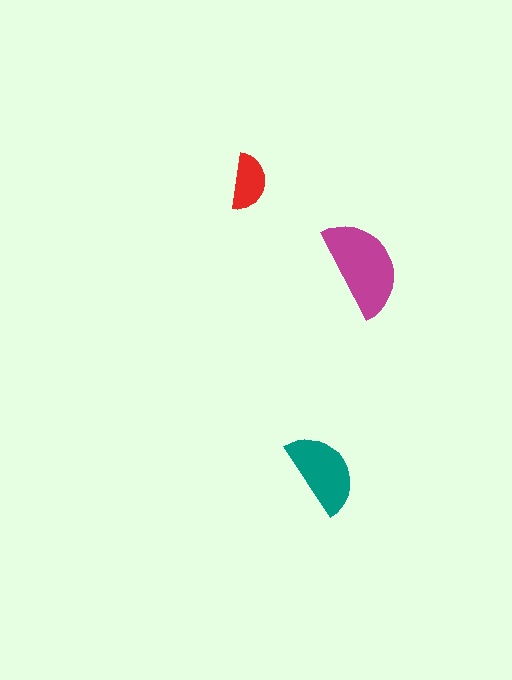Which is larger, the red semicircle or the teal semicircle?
The teal one.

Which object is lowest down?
The teal semicircle is bottommost.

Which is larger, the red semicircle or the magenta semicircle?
The magenta one.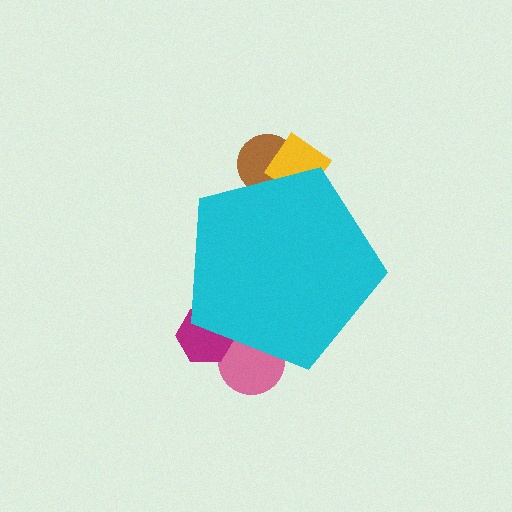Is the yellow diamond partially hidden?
Yes, the yellow diamond is partially hidden behind the cyan pentagon.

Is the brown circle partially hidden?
Yes, the brown circle is partially hidden behind the cyan pentagon.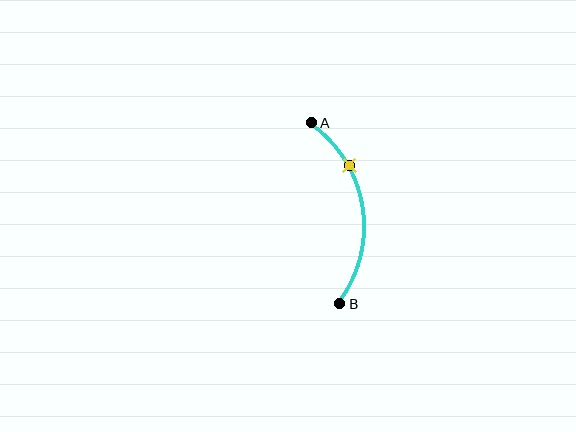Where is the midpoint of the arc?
The arc midpoint is the point on the curve farthest from the straight line joining A and B. It sits to the right of that line.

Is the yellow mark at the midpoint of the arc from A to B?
No. The yellow mark lies on the arc but is closer to endpoint A. The arc midpoint would be at the point on the curve equidistant along the arc from both A and B.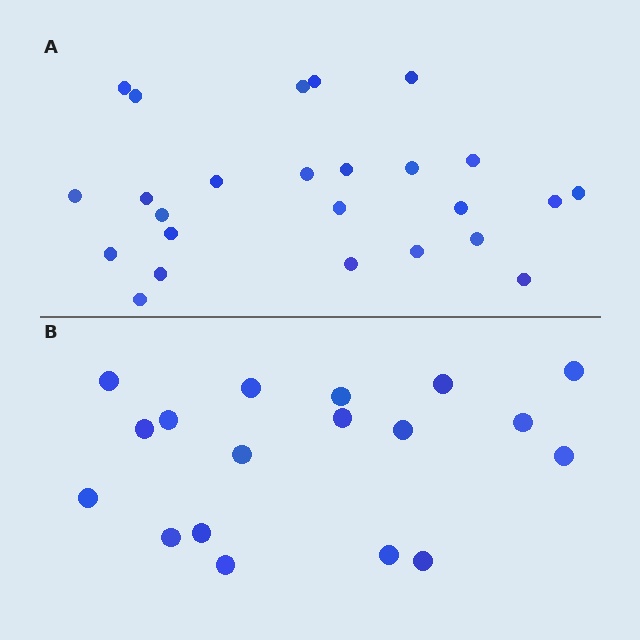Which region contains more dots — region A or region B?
Region A (the top region) has more dots.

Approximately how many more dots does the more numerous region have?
Region A has roughly 8 or so more dots than region B.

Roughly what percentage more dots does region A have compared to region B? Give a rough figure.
About 40% more.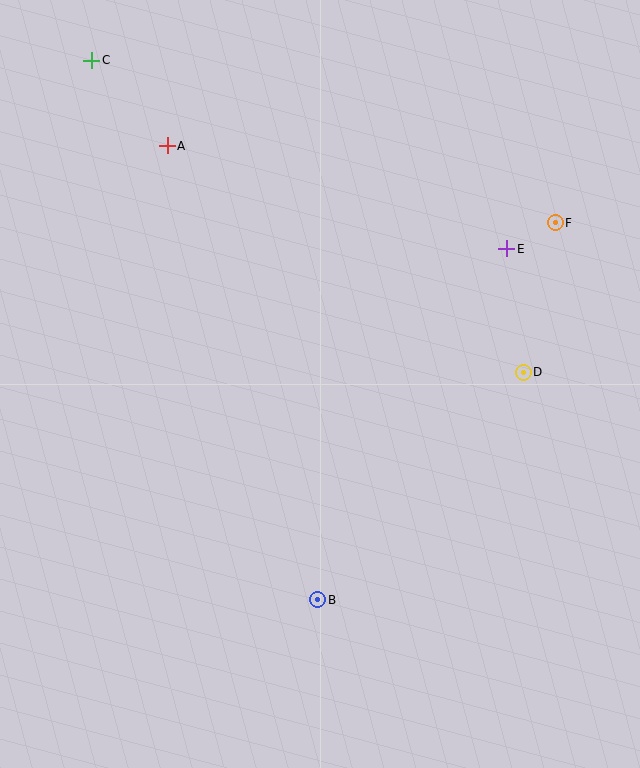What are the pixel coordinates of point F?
Point F is at (555, 223).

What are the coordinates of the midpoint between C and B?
The midpoint between C and B is at (205, 330).